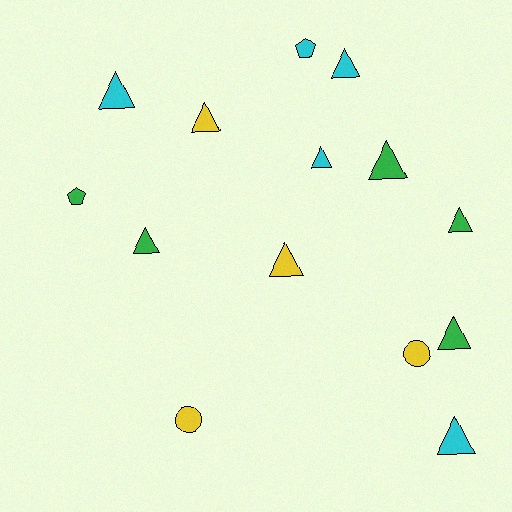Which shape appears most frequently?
Triangle, with 10 objects.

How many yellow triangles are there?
There are 2 yellow triangles.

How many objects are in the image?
There are 14 objects.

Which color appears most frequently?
Cyan, with 5 objects.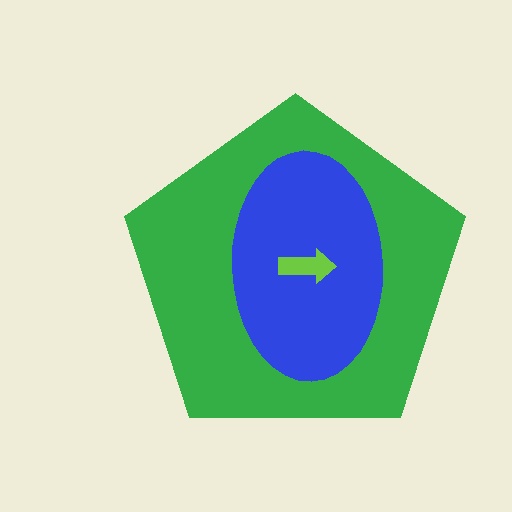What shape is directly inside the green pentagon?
The blue ellipse.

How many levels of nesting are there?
3.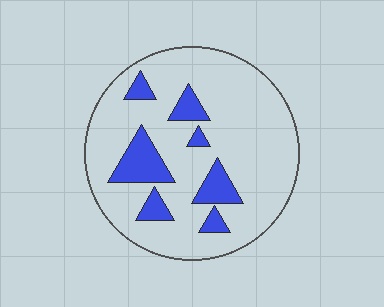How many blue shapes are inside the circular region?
7.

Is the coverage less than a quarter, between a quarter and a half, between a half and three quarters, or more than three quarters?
Less than a quarter.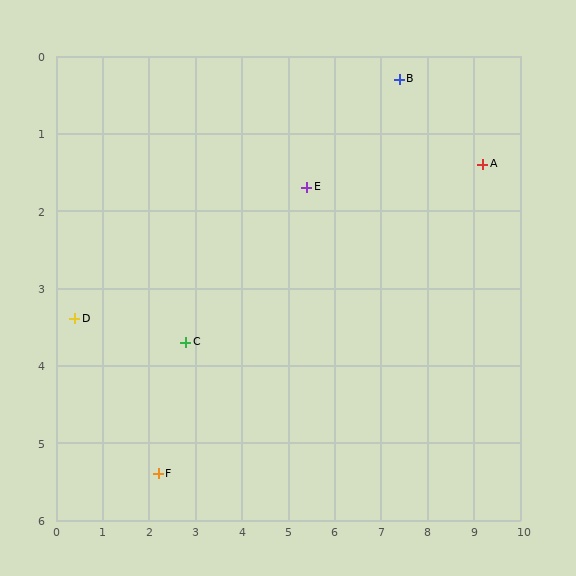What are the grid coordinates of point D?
Point D is at approximately (0.4, 3.4).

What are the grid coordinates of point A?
Point A is at approximately (9.2, 1.4).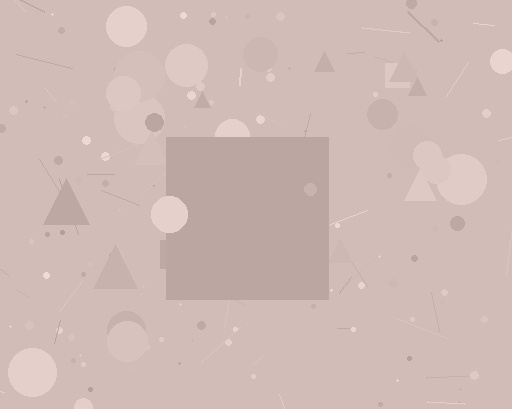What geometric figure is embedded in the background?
A square is embedded in the background.